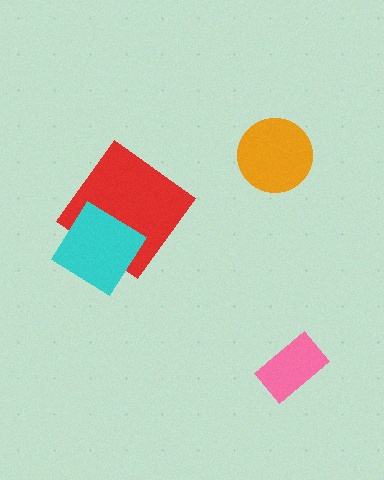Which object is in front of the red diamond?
The cyan diamond is in front of the red diamond.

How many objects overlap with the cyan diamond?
1 object overlaps with the cyan diamond.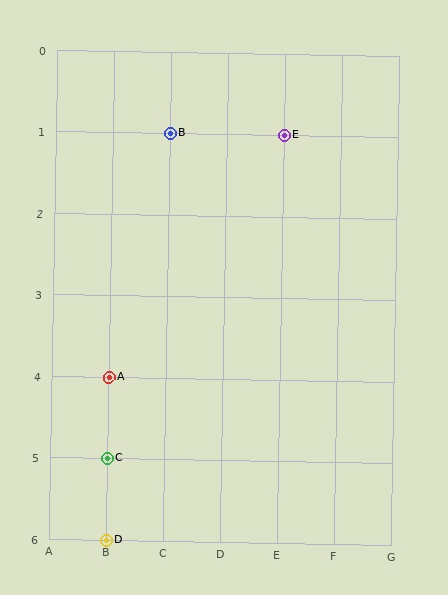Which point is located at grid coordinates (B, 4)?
Point A is at (B, 4).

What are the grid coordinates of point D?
Point D is at grid coordinates (B, 6).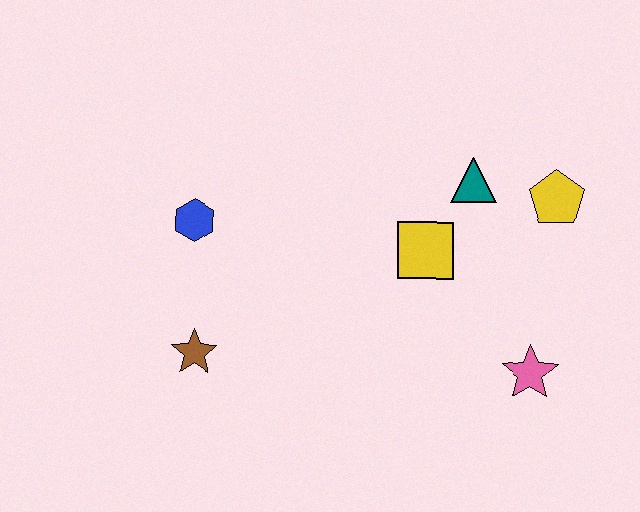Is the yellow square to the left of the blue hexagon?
No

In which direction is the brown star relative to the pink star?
The brown star is to the left of the pink star.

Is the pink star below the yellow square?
Yes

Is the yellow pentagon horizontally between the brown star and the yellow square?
No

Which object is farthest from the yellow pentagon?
The brown star is farthest from the yellow pentagon.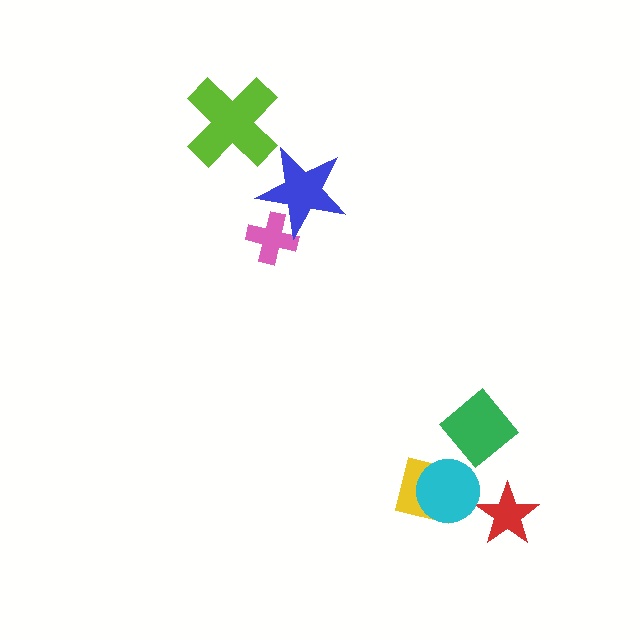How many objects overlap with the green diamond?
0 objects overlap with the green diamond.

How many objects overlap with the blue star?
1 object overlaps with the blue star.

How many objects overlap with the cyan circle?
1 object overlaps with the cyan circle.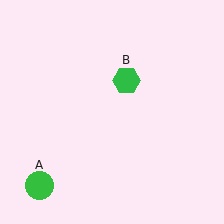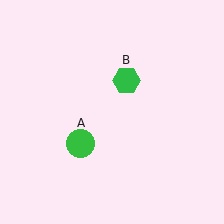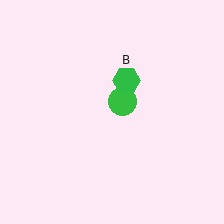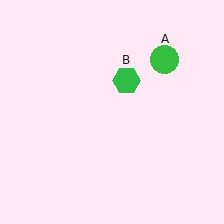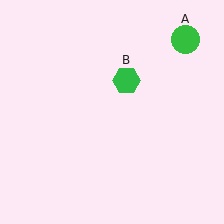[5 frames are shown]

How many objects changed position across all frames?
1 object changed position: green circle (object A).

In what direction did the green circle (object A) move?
The green circle (object A) moved up and to the right.